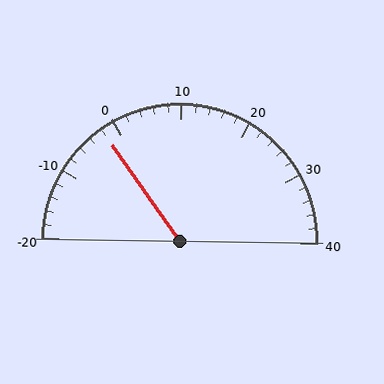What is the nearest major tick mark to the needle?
The nearest major tick mark is 0.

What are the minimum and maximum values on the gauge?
The gauge ranges from -20 to 40.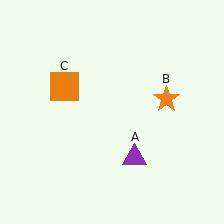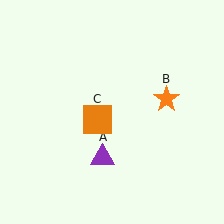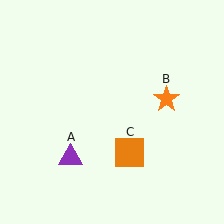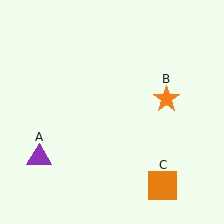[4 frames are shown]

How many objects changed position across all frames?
2 objects changed position: purple triangle (object A), orange square (object C).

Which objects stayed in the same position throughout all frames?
Orange star (object B) remained stationary.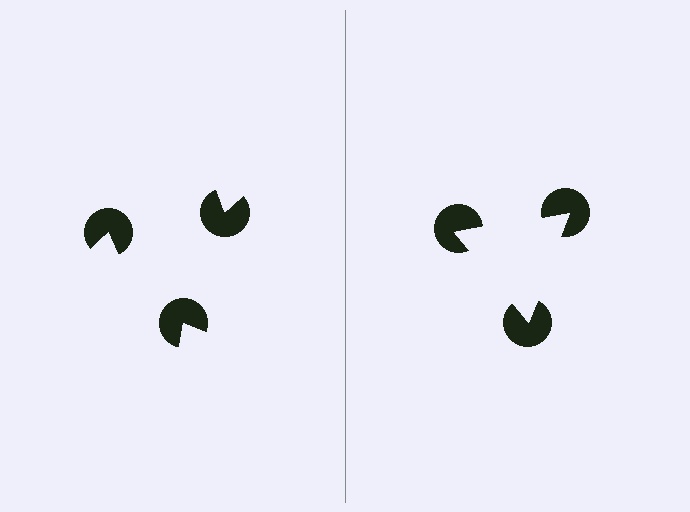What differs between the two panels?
The pac-man discs are positioned identically on both sides; only the wedge orientations differ. On the right they align to a triangle; on the left they are misaligned.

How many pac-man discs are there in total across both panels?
6 — 3 on each side.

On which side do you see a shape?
An illusory triangle appears on the right side. On the left side the wedge cuts are rotated, so no coherent shape forms.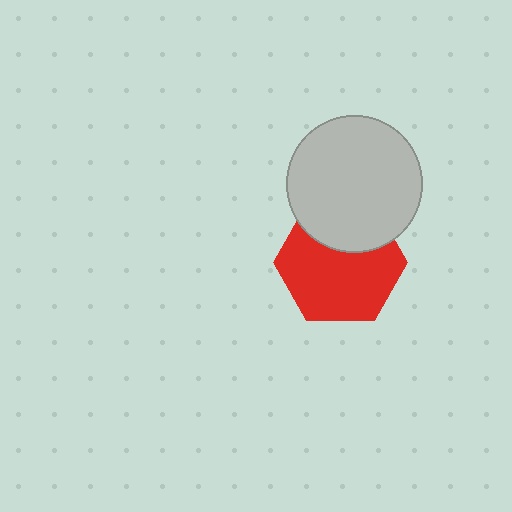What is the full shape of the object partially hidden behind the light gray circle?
The partially hidden object is a red hexagon.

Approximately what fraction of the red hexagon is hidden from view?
Roughly 31% of the red hexagon is hidden behind the light gray circle.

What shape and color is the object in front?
The object in front is a light gray circle.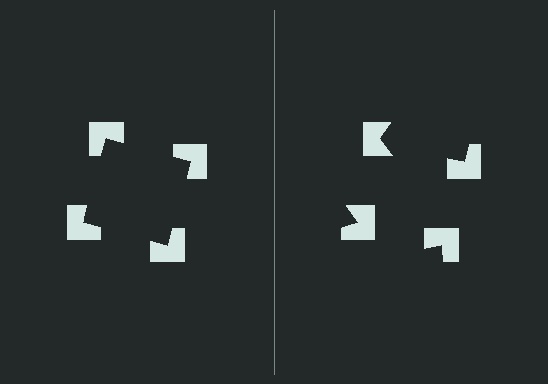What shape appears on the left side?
An illusory square.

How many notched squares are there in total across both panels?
8 — 4 on each side.